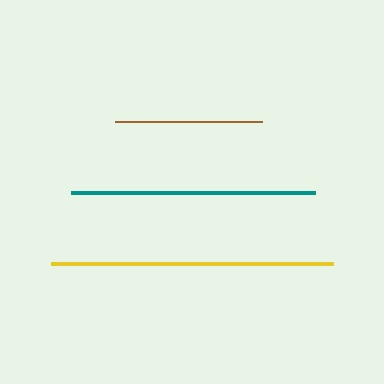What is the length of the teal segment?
The teal segment is approximately 244 pixels long.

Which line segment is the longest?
The yellow line is the longest at approximately 282 pixels.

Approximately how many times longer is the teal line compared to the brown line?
The teal line is approximately 1.6 times the length of the brown line.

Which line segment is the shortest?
The brown line is the shortest at approximately 148 pixels.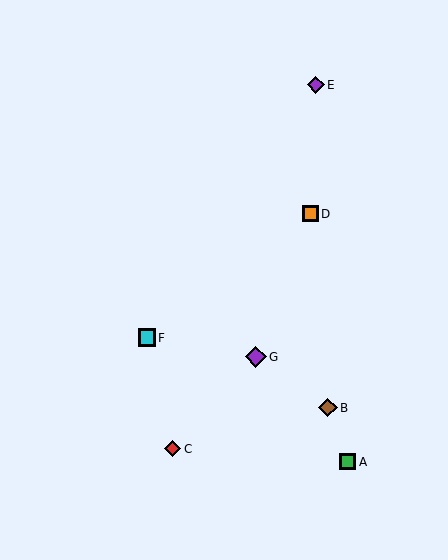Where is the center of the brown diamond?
The center of the brown diamond is at (328, 408).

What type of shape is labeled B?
Shape B is a brown diamond.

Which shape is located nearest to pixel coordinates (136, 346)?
The cyan square (labeled F) at (147, 338) is nearest to that location.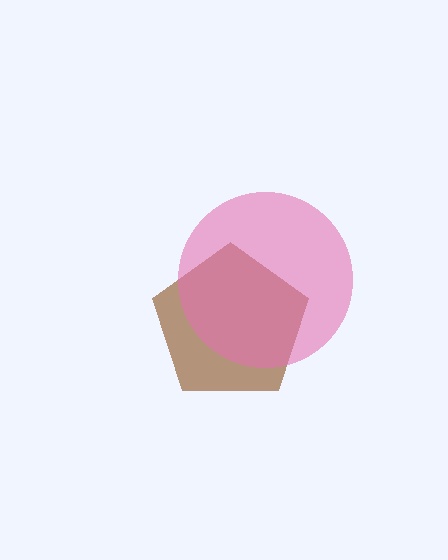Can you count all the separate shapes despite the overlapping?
Yes, there are 2 separate shapes.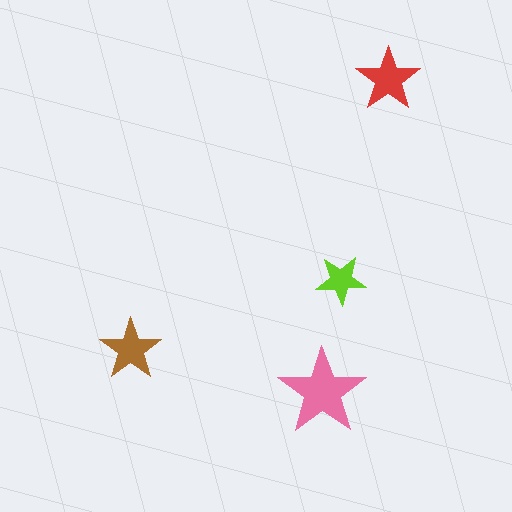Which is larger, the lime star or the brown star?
The brown one.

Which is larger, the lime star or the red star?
The red one.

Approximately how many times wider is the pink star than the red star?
About 1.5 times wider.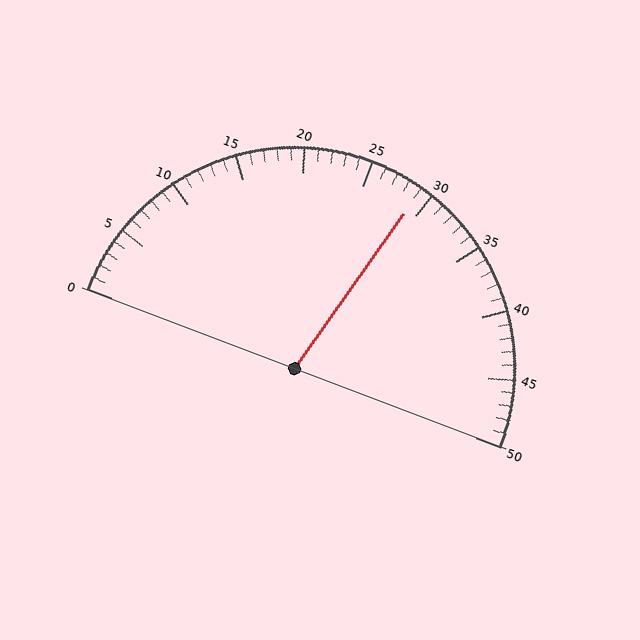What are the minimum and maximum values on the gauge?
The gauge ranges from 0 to 50.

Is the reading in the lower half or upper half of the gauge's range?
The reading is in the upper half of the range (0 to 50).